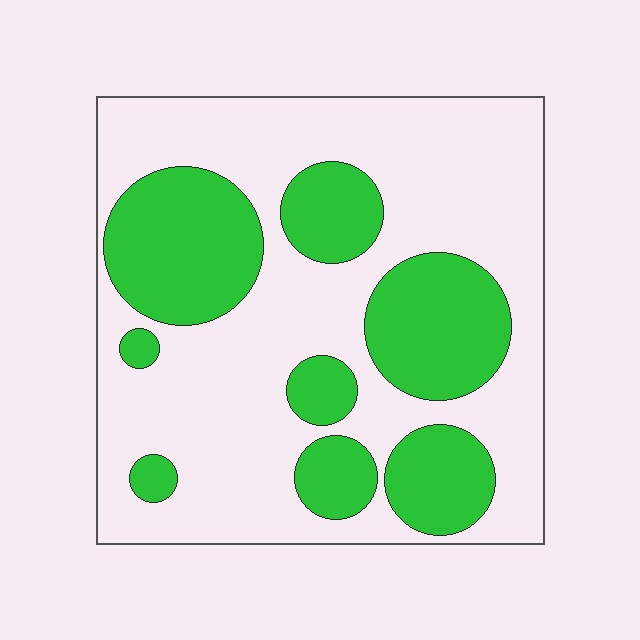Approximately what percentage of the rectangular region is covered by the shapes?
Approximately 35%.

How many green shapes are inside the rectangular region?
8.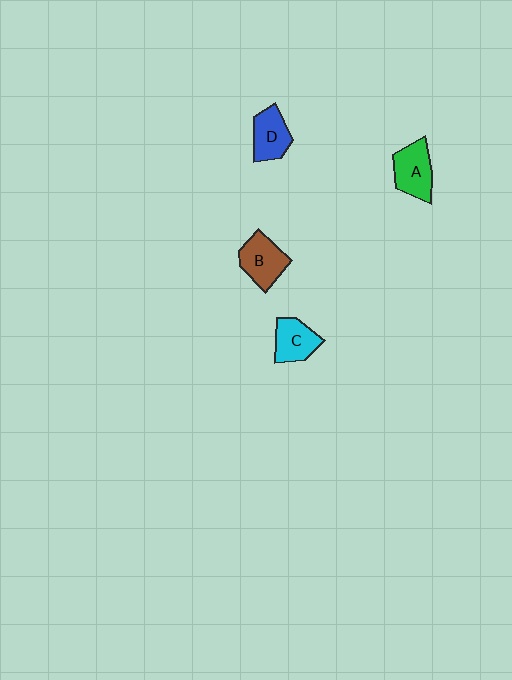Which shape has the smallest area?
Shape C (cyan).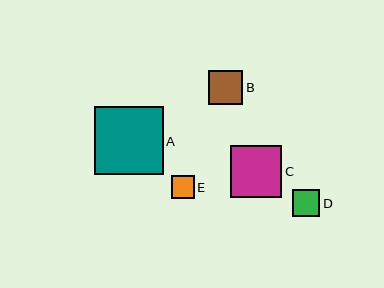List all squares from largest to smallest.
From largest to smallest: A, C, B, D, E.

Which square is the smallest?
Square E is the smallest with a size of approximately 23 pixels.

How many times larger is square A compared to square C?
Square A is approximately 1.3 times the size of square C.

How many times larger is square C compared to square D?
Square C is approximately 1.9 times the size of square D.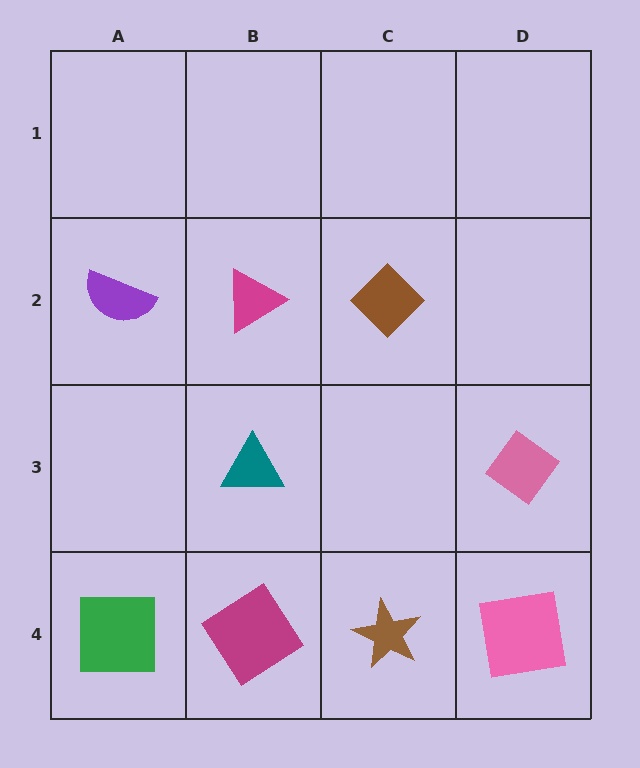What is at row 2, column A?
A purple semicircle.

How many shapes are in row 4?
4 shapes.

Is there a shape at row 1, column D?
No, that cell is empty.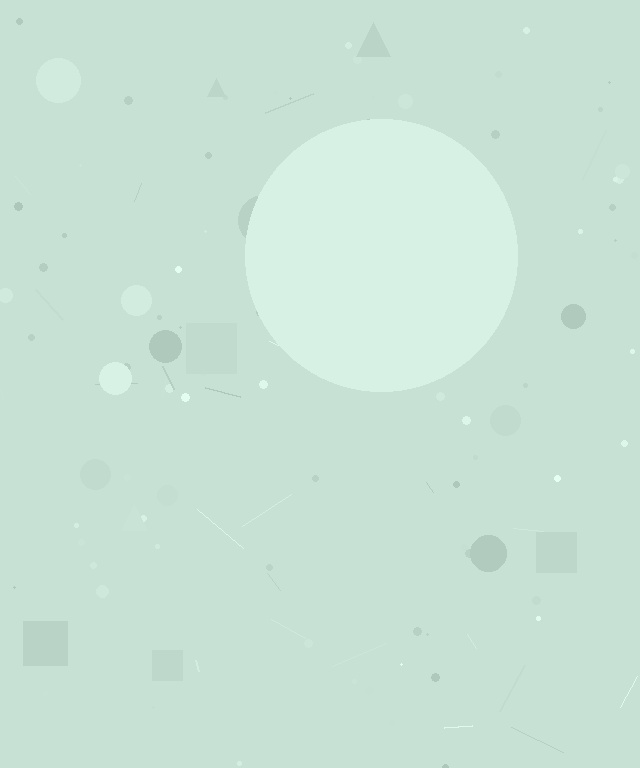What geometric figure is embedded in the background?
A circle is embedded in the background.